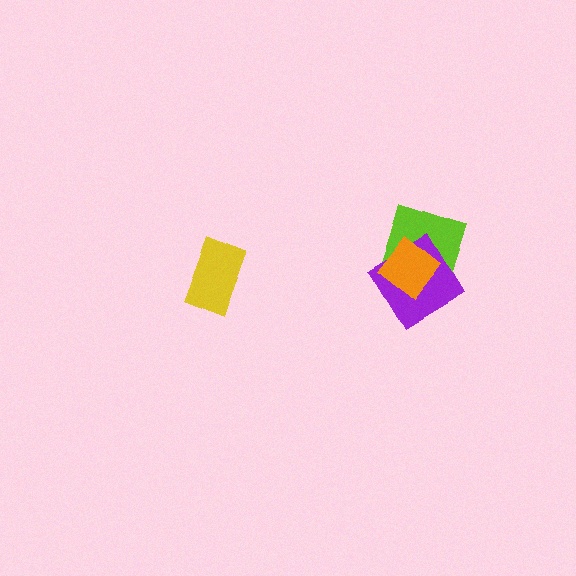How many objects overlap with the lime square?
2 objects overlap with the lime square.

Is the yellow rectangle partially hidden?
No, no other shape covers it.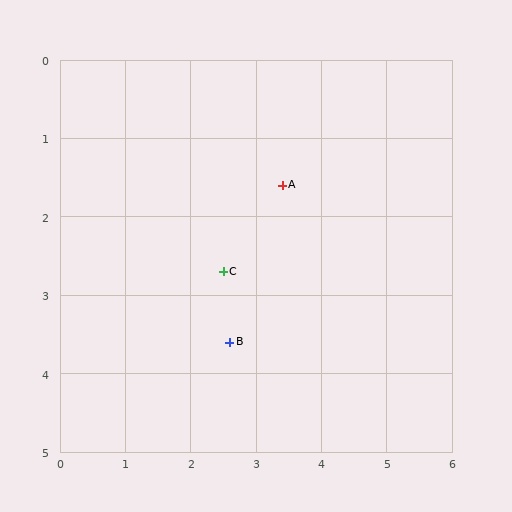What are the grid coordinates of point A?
Point A is at approximately (3.4, 1.6).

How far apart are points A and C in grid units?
Points A and C are about 1.4 grid units apart.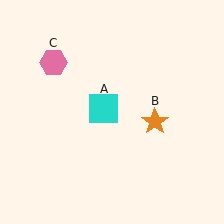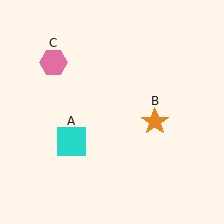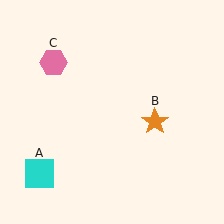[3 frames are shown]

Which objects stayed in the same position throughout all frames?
Orange star (object B) and pink hexagon (object C) remained stationary.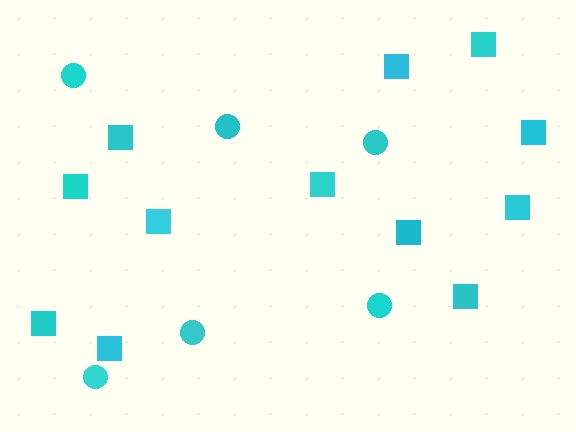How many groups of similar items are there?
There are 2 groups: one group of circles (6) and one group of squares (12).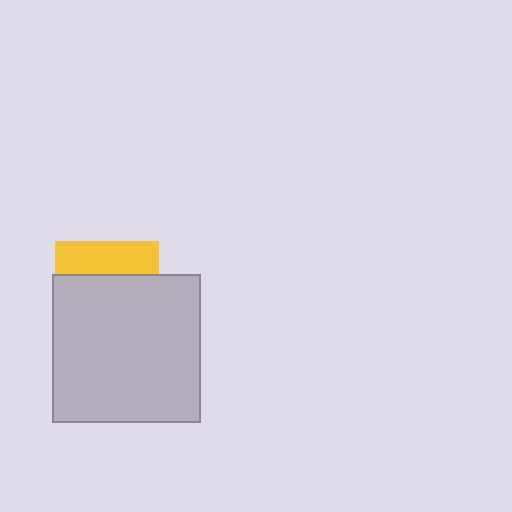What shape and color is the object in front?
The object in front is a light gray square.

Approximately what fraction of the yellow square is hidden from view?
Roughly 69% of the yellow square is hidden behind the light gray square.